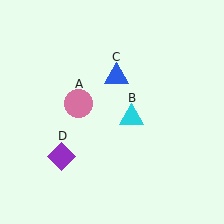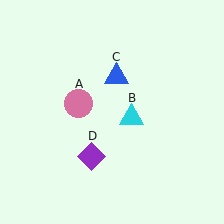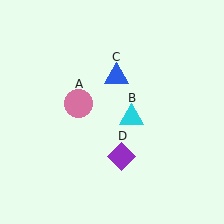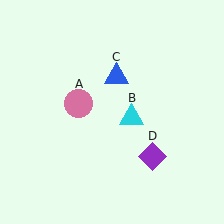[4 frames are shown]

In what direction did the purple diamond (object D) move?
The purple diamond (object D) moved right.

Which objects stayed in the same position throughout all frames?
Pink circle (object A) and cyan triangle (object B) and blue triangle (object C) remained stationary.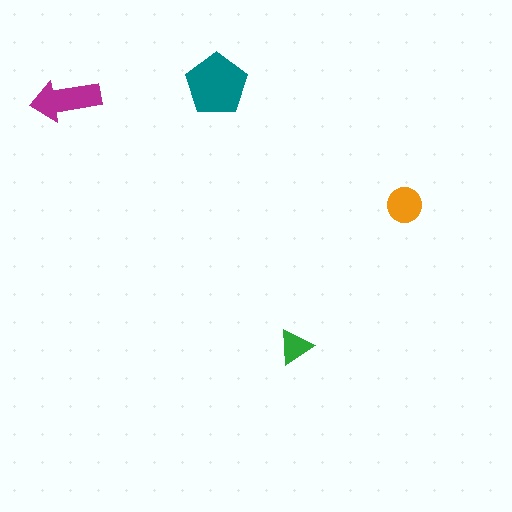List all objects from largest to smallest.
The teal pentagon, the magenta arrow, the orange circle, the green triangle.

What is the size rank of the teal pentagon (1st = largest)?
1st.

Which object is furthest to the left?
The magenta arrow is leftmost.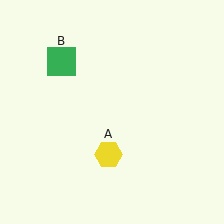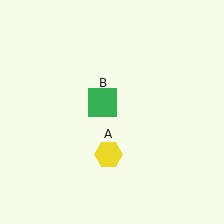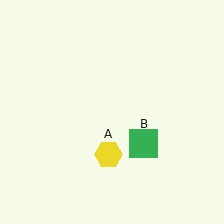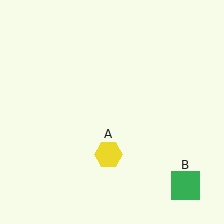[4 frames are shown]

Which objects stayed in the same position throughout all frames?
Yellow hexagon (object A) remained stationary.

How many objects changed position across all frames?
1 object changed position: green square (object B).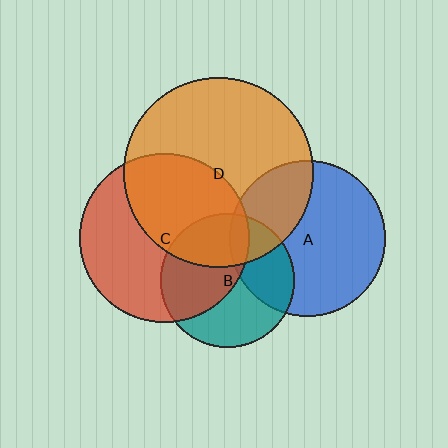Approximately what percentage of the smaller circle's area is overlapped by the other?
Approximately 30%.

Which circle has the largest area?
Circle D (orange).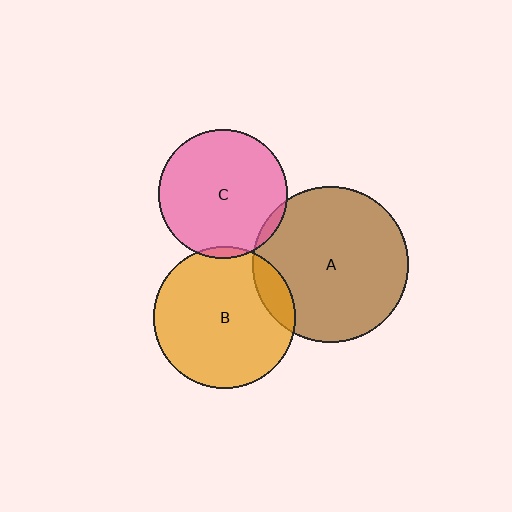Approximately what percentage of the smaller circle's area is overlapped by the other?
Approximately 10%.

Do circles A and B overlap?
Yes.